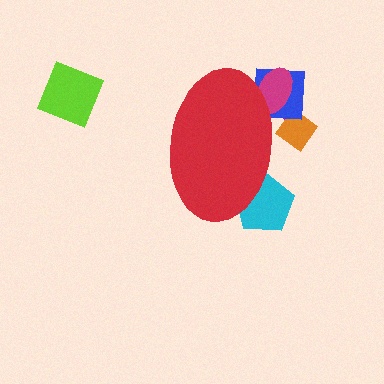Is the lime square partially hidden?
No, the lime square is fully visible.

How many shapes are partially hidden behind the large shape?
5 shapes are partially hidden.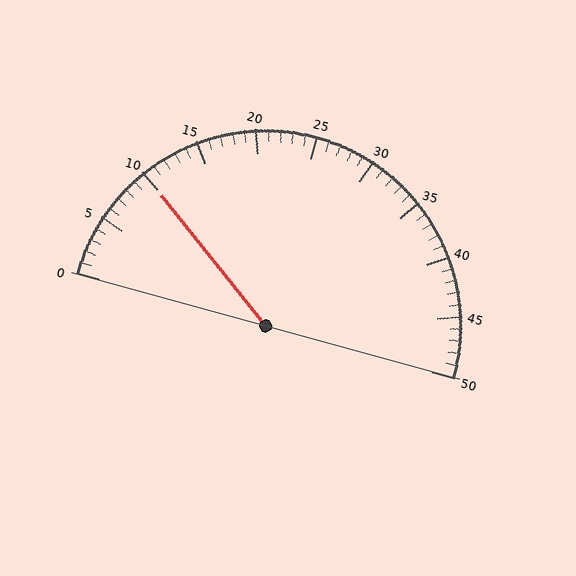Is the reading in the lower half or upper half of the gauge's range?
The reading is in the lower half of the range (0 to 50).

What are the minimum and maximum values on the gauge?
The gauge ranges from 0 to 50.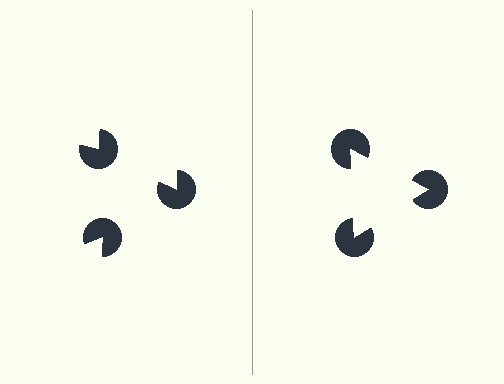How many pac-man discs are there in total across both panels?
6 — 3 on each side.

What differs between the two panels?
The pac-man discs are positioned identically on both sides; only the wedge orientations differ. On the right they align to a triangle; on the left they are misaligned.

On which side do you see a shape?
An illusory triangle appears on the right side. On the left side the wedge cuts are rotated, so no coherent shape forms.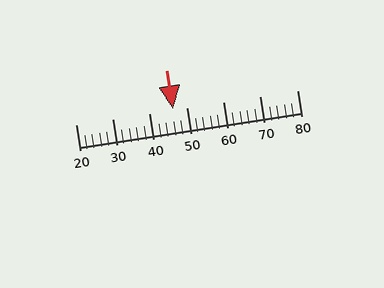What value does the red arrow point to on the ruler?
The red arrow points to approximately 46.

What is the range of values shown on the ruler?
The ruler shows values from 20 to 80.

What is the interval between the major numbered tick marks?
The major tick marks are spaced 10 units apart.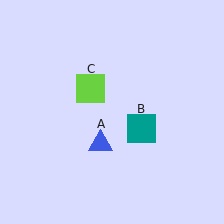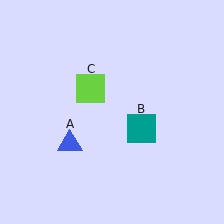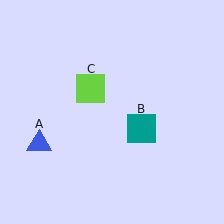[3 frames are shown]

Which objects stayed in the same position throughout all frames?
Teal square (object B) and lime square (object C) remained stationary.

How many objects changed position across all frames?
1 object changed position: blue triangle (object A).